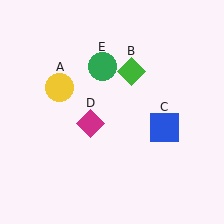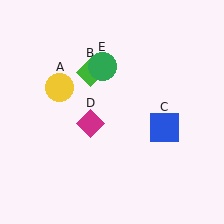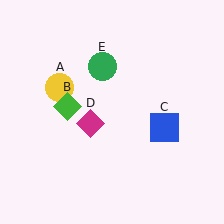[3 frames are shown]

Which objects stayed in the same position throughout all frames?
Yellow circle (object A) and blue square (object C) and magenta diamond (object D) and green circle (object E) remained stationary.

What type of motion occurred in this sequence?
The green diamond (object B) rotated counterclockwise around the center of the scene.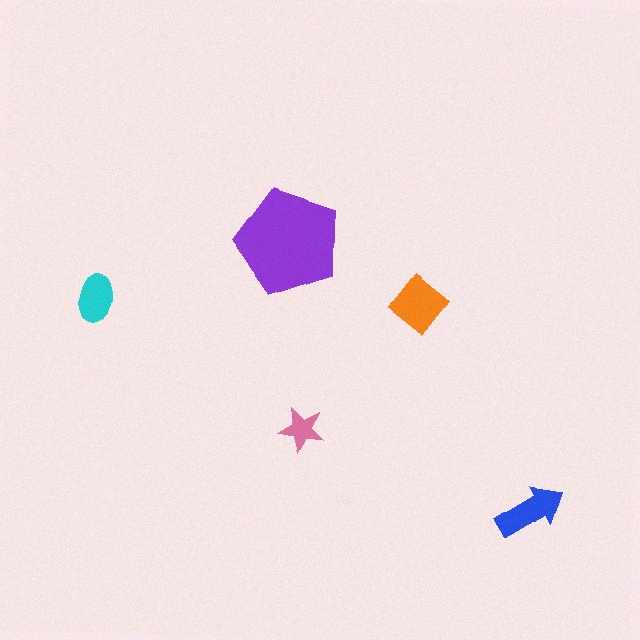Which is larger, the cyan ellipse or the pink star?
The cyan ellipse.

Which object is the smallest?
The pink star.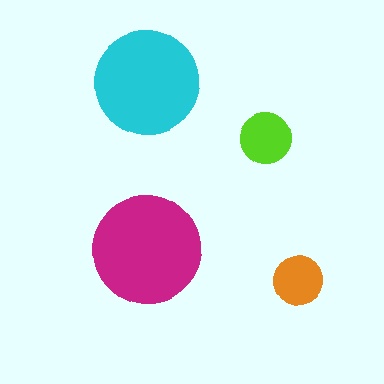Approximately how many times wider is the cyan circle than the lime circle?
About 2 times wider.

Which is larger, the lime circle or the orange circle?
The lime one.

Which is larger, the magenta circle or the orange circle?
The magenta one.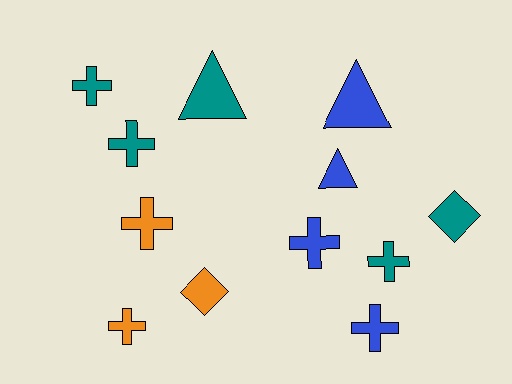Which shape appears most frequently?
Cross, with 7 objects.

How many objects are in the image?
There are 12 objects.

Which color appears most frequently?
Teal, with 5 objects.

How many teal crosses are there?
There are 3 teal crosses.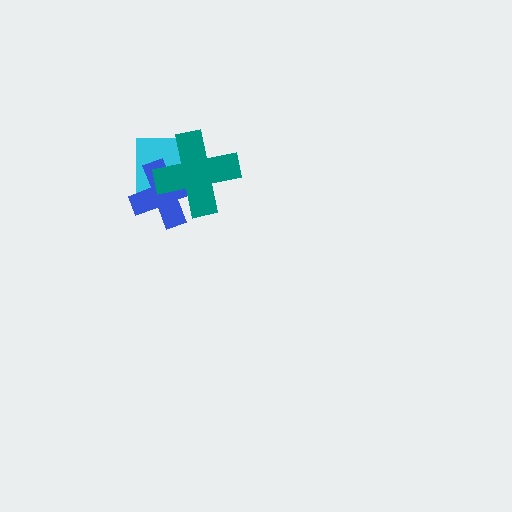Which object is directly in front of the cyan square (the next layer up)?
The blue cross is directly in front of the cyan square.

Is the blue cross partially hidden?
Yes, it is partially covered by another shape.